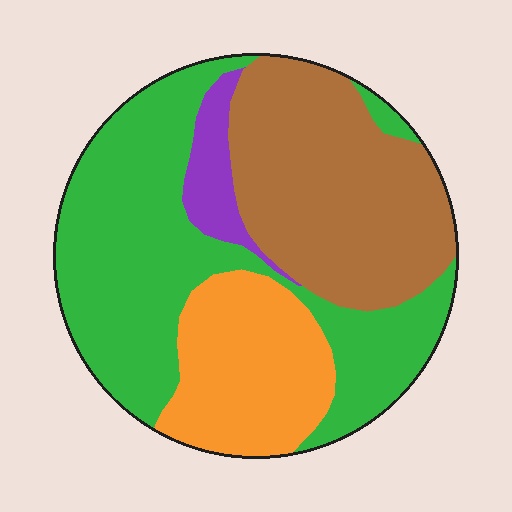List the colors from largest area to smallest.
From largest to smallest: green, brown, orange, purple.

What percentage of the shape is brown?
Brown covers about 30% of the shape.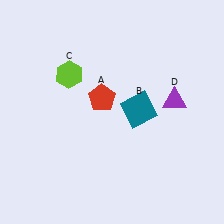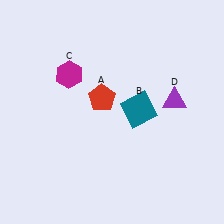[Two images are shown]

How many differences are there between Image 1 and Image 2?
There is 1 difference between the two images.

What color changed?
The hexagon (C) changed from lime in Image 1 to magenta in Image 2.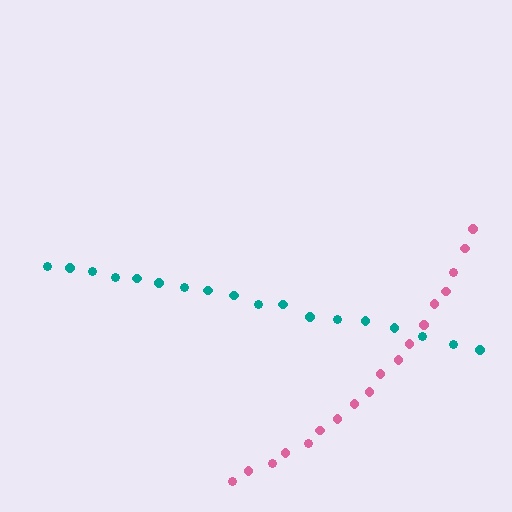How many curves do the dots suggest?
There are 2 distinct paths.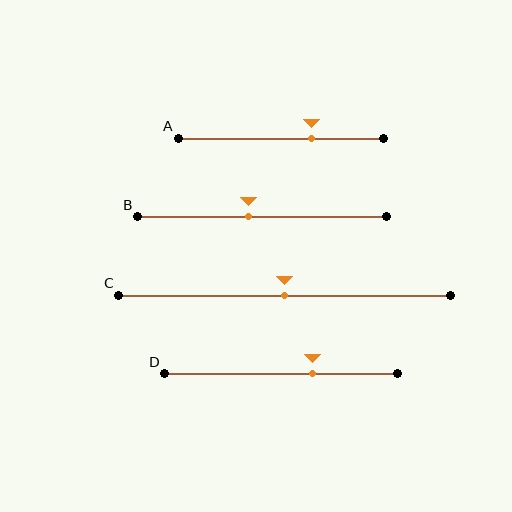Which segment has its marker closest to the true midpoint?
Segment C has its marker closest to the true midpoint.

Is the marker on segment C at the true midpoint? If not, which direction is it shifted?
Yes, the marker on segment C is at the true midpoint.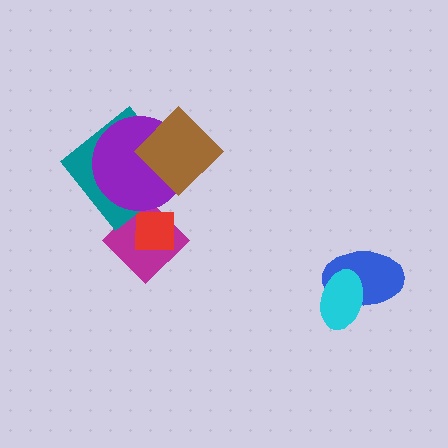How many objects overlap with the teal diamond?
3 objects overlap with the teal diamond.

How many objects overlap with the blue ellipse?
1 object overlaps with the blue ellipse.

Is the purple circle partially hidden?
Yes, it is partially covered by another shape.